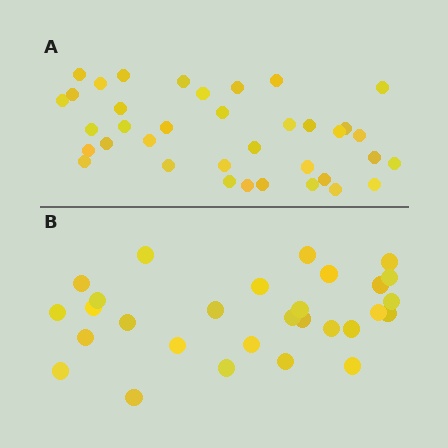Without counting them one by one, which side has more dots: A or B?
Region A (the top region) has more dots.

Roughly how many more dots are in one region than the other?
Region A has roughly 8 or so more dots than region B.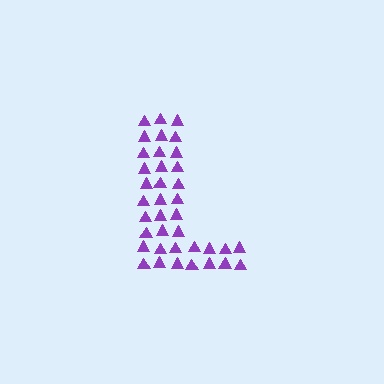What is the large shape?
The large shape is the letter L.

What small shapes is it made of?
It is made of small triangles.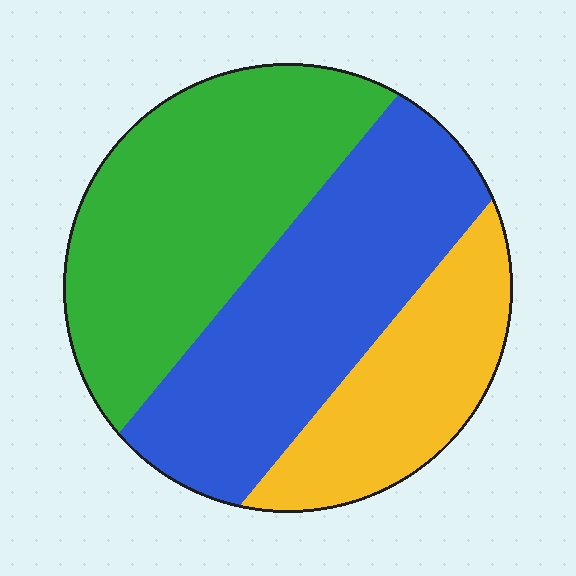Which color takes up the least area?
Yellow, at roughly 20%.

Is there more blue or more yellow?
Blue.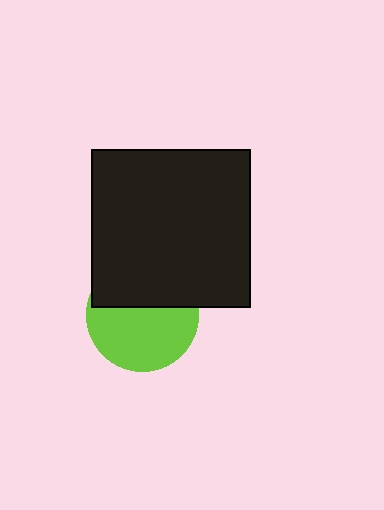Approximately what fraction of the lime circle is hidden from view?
Roughly 41% of the lime circle is hidden behind the black rectangle.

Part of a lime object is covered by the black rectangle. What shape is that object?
It is a circle.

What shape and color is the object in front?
The object in front is a black rectangle.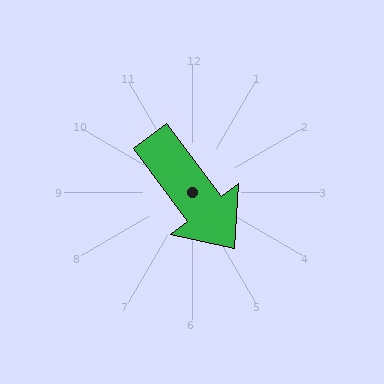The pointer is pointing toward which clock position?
Roughly 5 o'clock.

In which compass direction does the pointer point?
Southeast.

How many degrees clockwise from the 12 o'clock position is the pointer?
Approximately 143 degrees.